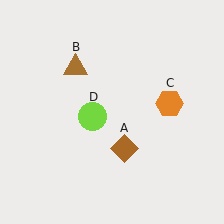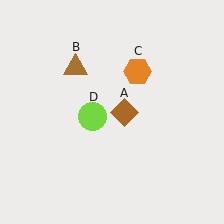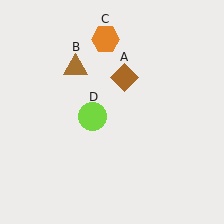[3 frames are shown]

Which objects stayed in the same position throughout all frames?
Brown triangle (object B) and lime circle (object D) remained stationary.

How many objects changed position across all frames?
2 objects changed position: brown diamond (object A), orange hexagon (object C).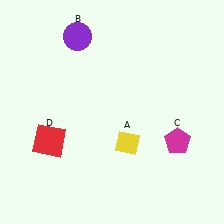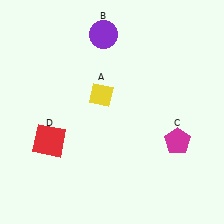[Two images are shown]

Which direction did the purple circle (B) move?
The purple circle (B) moved right.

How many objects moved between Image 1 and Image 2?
2 objects moved between the two images.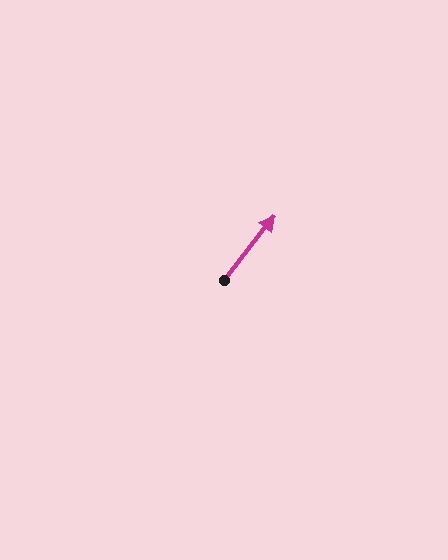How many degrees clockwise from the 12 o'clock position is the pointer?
Approximately 38 degrees.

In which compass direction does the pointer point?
Northeast.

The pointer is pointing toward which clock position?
Roughly 1 o'clock.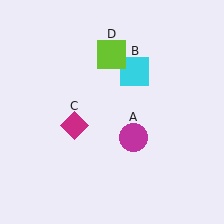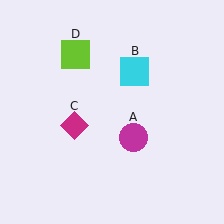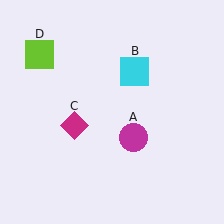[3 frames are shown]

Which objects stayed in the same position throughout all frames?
Magenta circle (object A) and cyan square (object B) and magenta diamond (object C) remained stationary.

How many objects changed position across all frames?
1 object changed position: lime square (object D).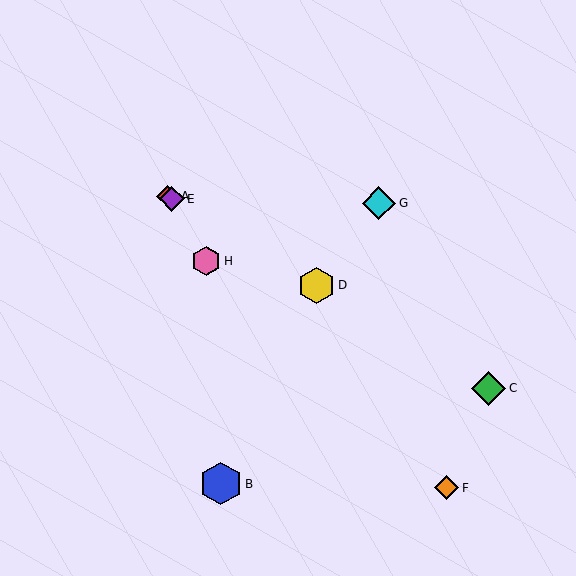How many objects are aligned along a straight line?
4 objects (A, C, D, E) are aligned along a straight line.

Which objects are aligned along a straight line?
Objects A, C, D, E are aligned along a straight line.